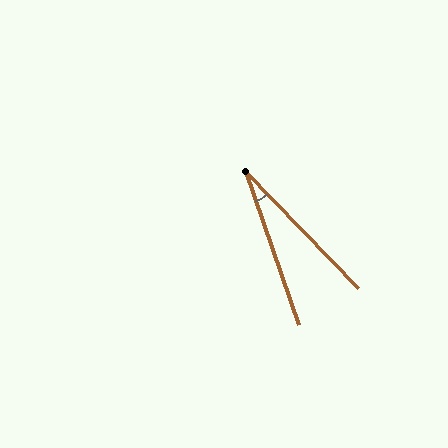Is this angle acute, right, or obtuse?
It is acute.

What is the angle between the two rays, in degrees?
Approximately 25 degrees.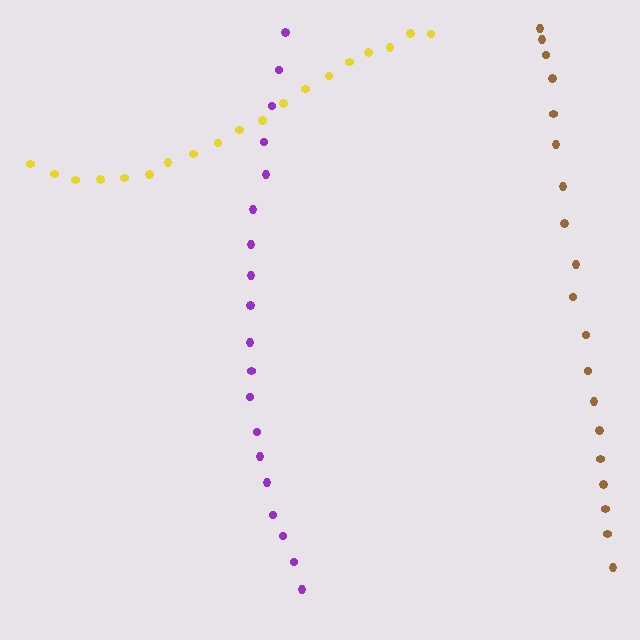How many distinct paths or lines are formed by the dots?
There are 3 distinct paths.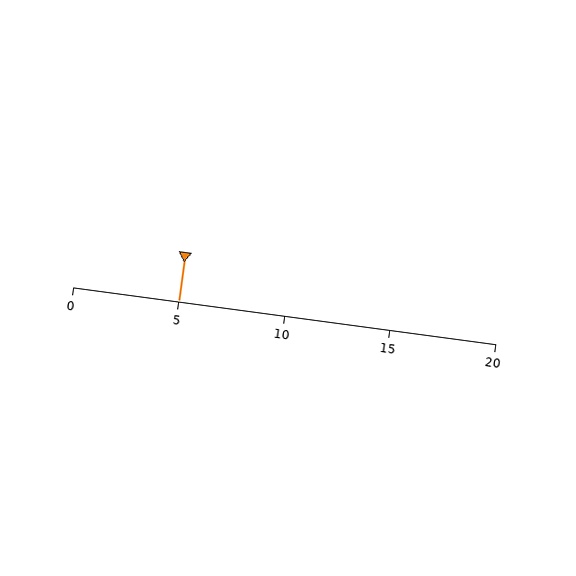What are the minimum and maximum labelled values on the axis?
The axis runs from 0 to 20.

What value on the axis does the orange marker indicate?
The marker indicates approximately 5.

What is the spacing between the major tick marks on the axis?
The major ticks are spaced 5 apart.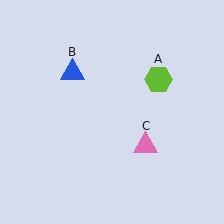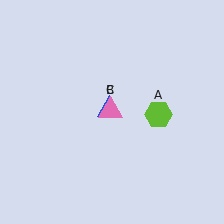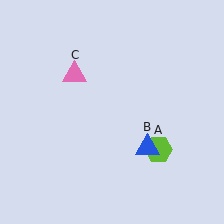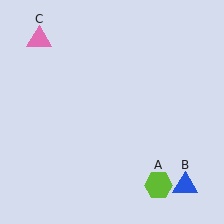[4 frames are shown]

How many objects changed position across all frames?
3 objects changed position: lime hexagon (object A), blue triangle (object B), pink triangle (object C).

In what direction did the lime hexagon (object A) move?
The lime hexagon (object A) moved down.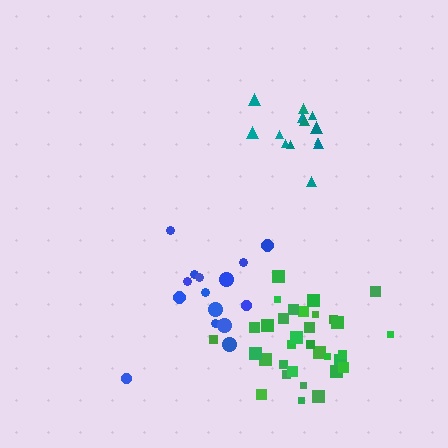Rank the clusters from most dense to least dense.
green, blue, teal.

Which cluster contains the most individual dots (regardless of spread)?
Green (34).